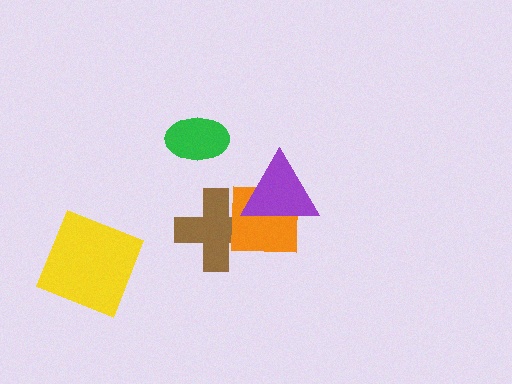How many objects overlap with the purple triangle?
2 objects overlap with the purple triangle.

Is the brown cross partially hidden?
Yes, it is partially covered by another shape.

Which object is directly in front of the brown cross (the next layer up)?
The orange square is directly in front of the brown cross.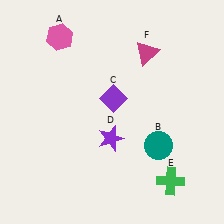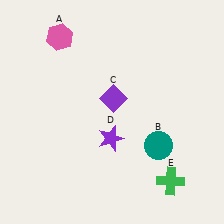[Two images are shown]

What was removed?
The magenta triangle (F) was removed in Image 2.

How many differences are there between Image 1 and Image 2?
There is 1 difference between the two images.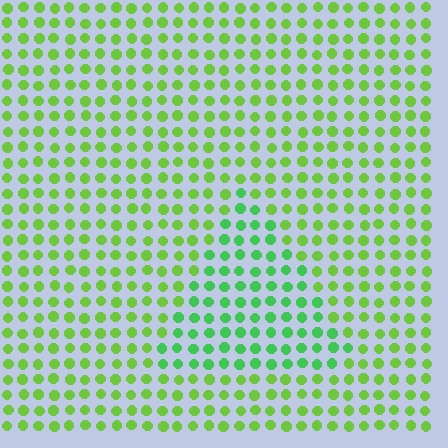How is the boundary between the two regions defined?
The boundary is defined purely by a slight shift in hue (about 31 degrees). Spacing, size, and orientation are identical on both sides.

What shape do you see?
I see a triangle.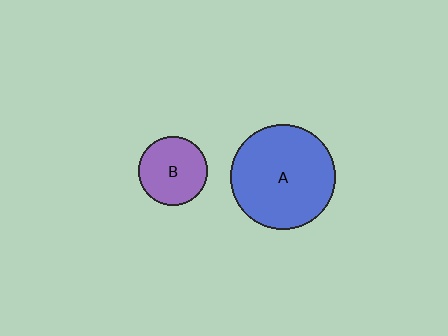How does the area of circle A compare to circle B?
Approximately 2.3 times.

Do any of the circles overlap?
No, none of the circles overlap.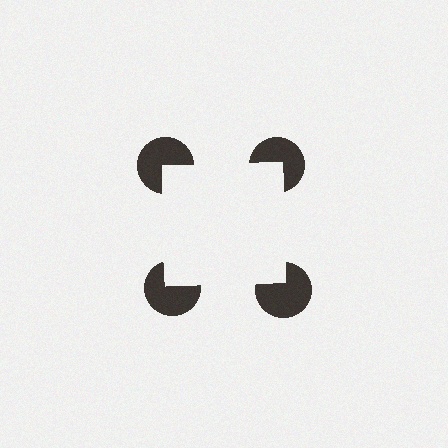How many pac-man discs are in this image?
There are 4 — one at each vertex of the illusory square.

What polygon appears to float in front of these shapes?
An illusory square — its edges are inferred from the aligned wedge cuts in the pac-man discs, not physically drawn.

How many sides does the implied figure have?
4 sides.